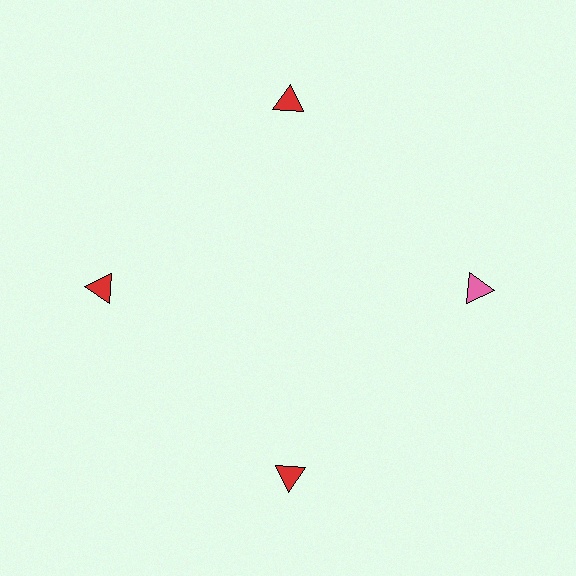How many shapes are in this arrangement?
There are 4 shapes arranged in a ring pattern.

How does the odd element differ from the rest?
It has a different color: pink instead of red.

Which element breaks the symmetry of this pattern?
The pink triangle at roughly the 3 o'clock position breaks the symmetry. All other shapes are red triangles.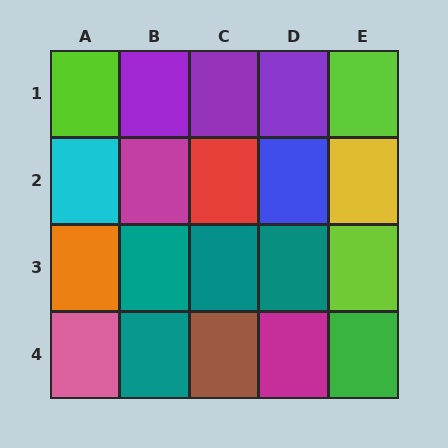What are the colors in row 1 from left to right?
Lime, purple, purple, purple, lime.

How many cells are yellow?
1 cell is yellow.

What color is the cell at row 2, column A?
Cyan.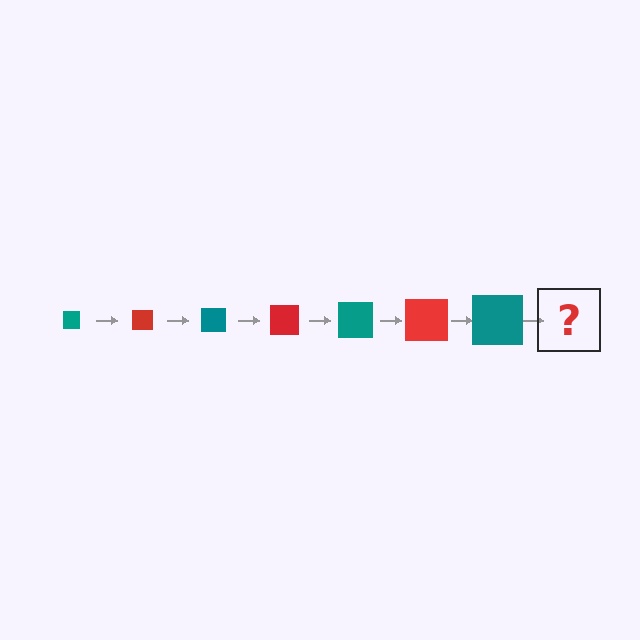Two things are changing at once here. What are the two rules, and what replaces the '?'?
The two rules are that the square grows larger each step and the color cycles through teal and red. The '?' should be a red square, larger than the previous one.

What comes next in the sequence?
The next element should be a red square, larger than the previous one.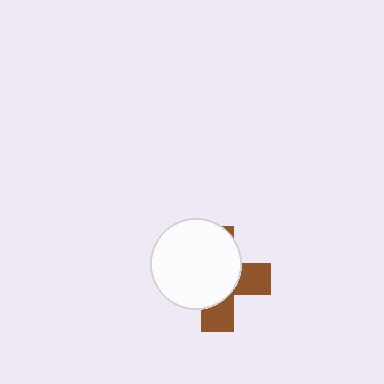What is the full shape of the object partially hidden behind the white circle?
The partially hidden object is a brown cross.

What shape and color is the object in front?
The object in front is a white circle.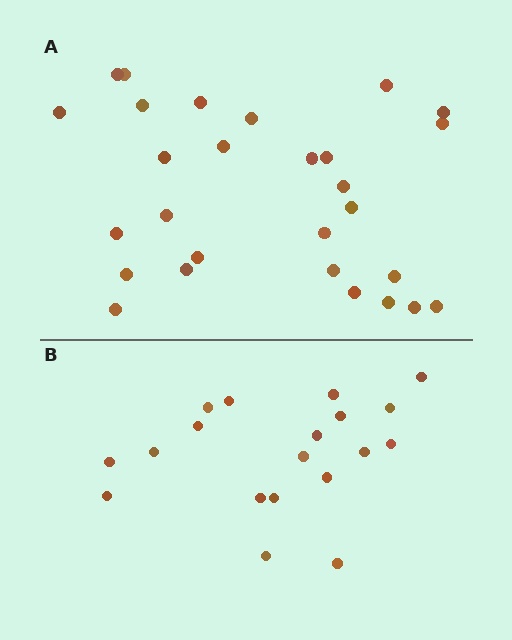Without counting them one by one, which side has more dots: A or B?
Region A (the top region) has more dots.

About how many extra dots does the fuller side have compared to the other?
Region A has roughly 8 or so more dots than region B.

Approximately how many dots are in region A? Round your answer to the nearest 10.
About 30 dots. (The exact count is 28, which rounds to 30.)